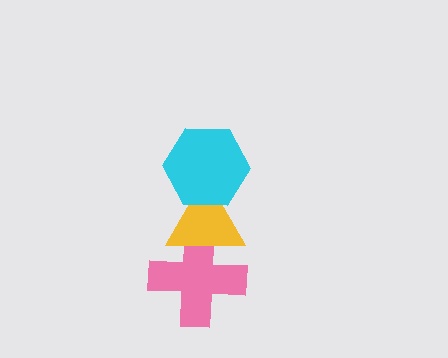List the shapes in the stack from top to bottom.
From top to bottom: the cyan hexagon, the yellow triangle, the pink cross.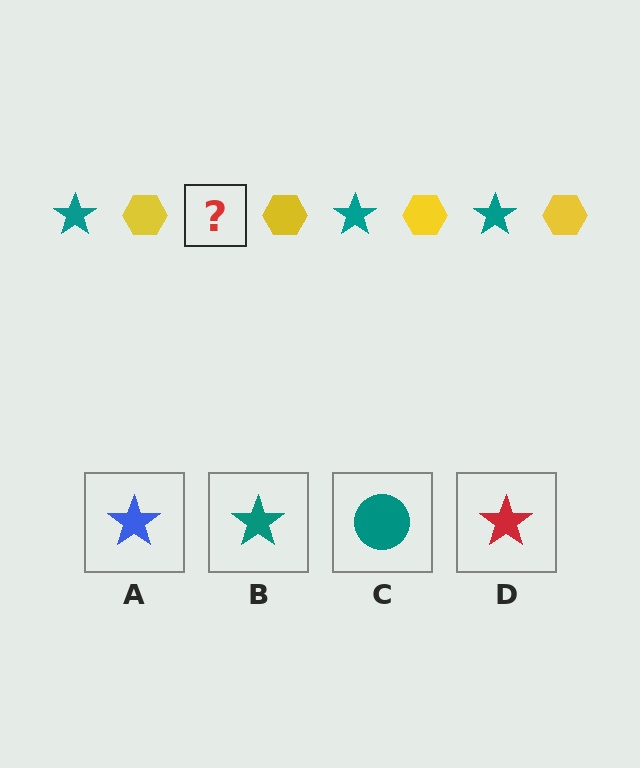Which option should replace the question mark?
Option B.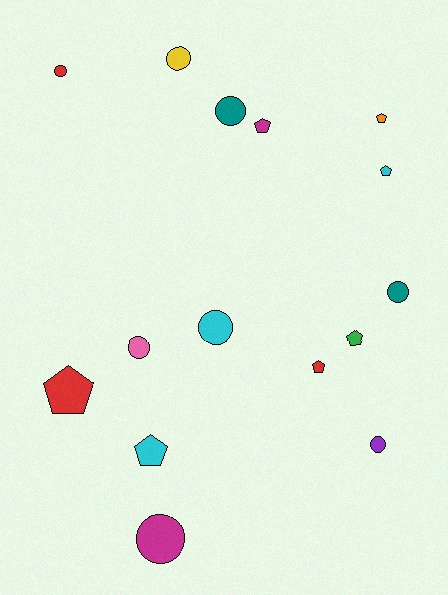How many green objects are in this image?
There is 1 green object.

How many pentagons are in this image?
There are 7 pentagons.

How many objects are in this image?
There are 15 objects.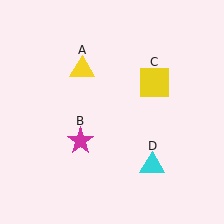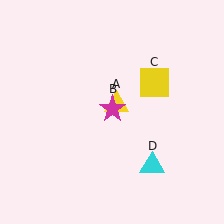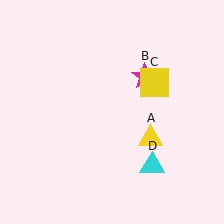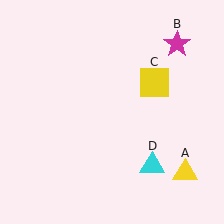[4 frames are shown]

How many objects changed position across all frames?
2 objects changed position: yellow triangle (object A), magenta star (object B).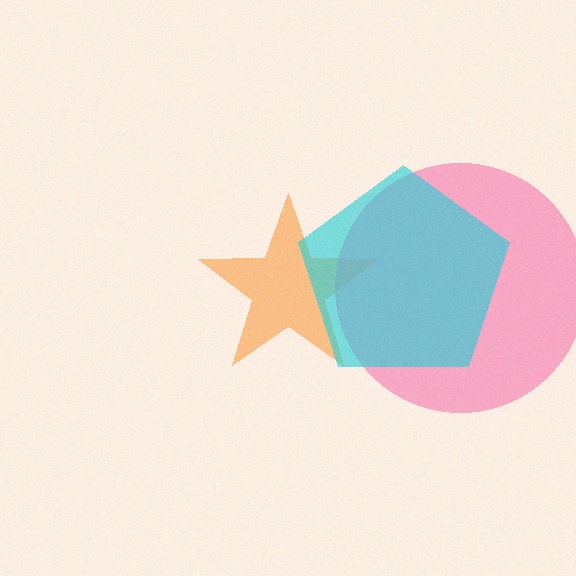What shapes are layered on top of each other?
The layered shapes are: an orange star, a pink circle, a cyan pentagon.